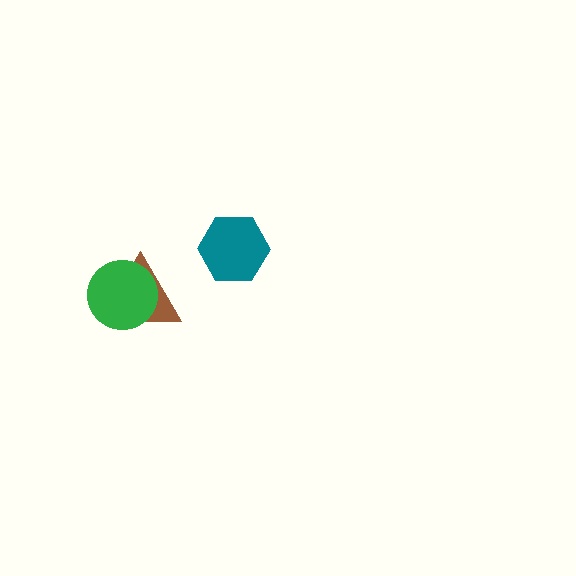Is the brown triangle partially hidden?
Yes, it is partially covered by another shape.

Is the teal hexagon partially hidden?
No, no other shape covers it.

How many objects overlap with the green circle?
1 object overlaps with the green circle.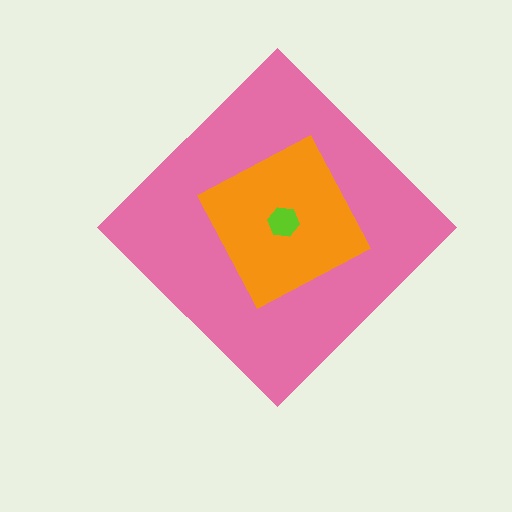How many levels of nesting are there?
3.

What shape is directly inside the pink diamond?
The orange square.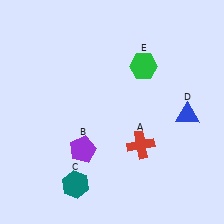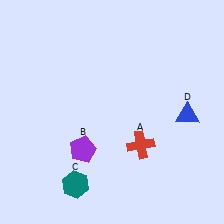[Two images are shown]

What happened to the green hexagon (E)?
The green hexagon (E) was removed in Image 2. It was in the top-right area of Image 1.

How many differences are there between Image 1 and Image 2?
There is 1 difference between the two images.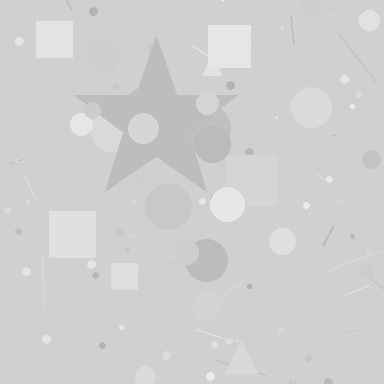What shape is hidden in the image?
A star is hidden in the image.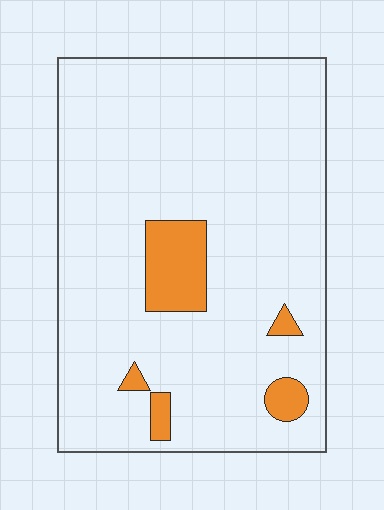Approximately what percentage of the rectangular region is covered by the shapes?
Approximately 10%.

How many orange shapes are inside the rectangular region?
5.